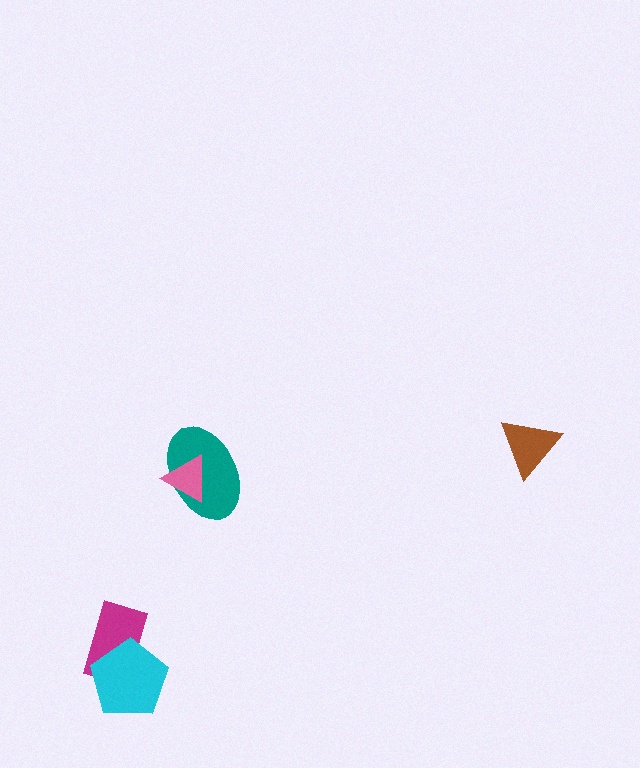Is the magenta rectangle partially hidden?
Yes, it is partially covered by another shape.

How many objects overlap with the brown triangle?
0 objects overlap with the brown triangle.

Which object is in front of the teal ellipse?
The pink triangle is in front of the teal ellipse.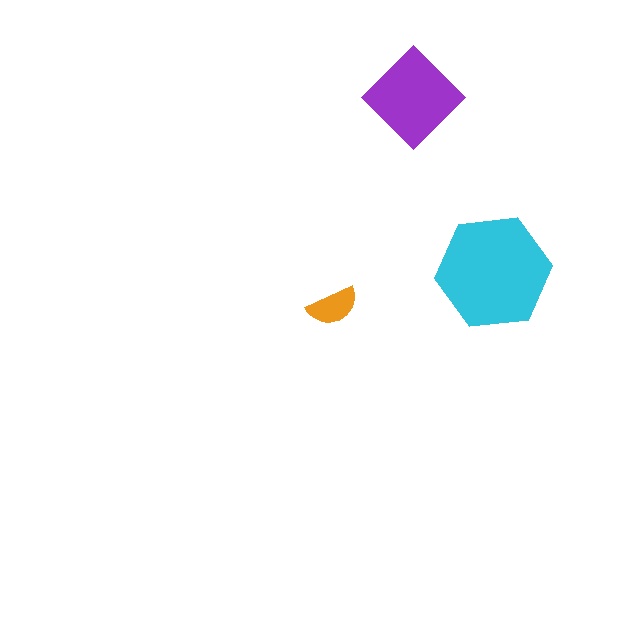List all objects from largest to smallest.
The cyan hexagon, the purple diamond, the orange semicircle.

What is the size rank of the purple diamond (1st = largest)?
2nd.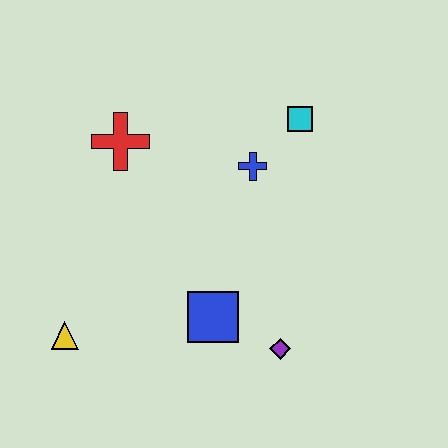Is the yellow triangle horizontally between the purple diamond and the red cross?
No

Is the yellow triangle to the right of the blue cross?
No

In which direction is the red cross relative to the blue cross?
The red cross is to the left of the blue cross.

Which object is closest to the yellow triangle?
The blue square is closest to the yellow triangle.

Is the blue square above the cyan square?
No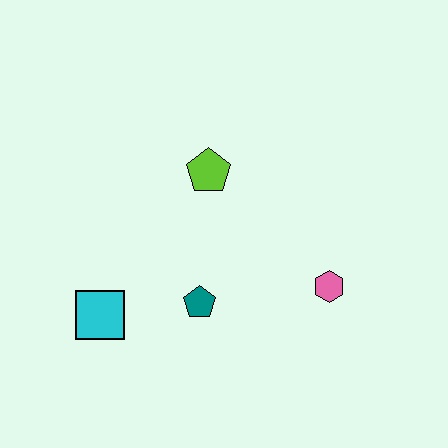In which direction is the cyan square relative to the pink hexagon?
The cyan square is to the left of the pink hexagon.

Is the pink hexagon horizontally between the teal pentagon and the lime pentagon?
No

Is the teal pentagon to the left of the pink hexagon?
Yes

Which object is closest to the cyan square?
The teal pentagon is closest to the cyan square.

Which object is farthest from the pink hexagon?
The cyan square is farthest from the pink hexagon.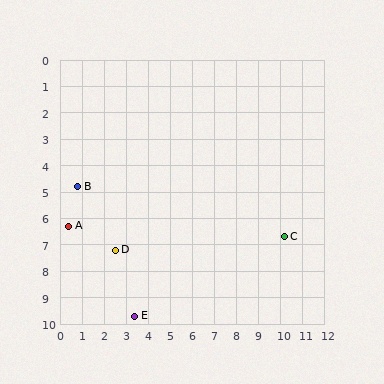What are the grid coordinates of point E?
Point E is at approximately (3.4, 9.7).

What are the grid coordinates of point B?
Point B is at approximately (0.8, 4.8).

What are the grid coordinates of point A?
Point A is at approximately (0.4, 6.3).